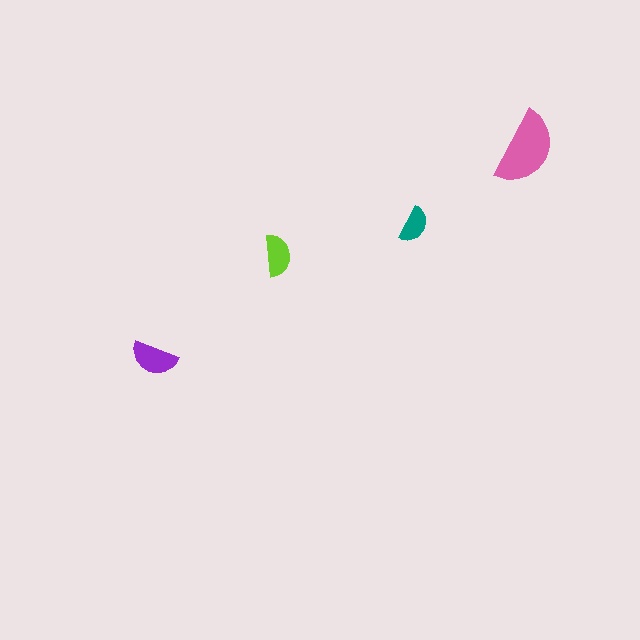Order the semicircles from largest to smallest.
the pink one, the purple one, the lime one, the teal one.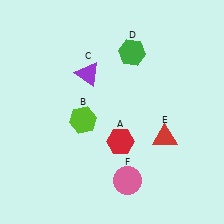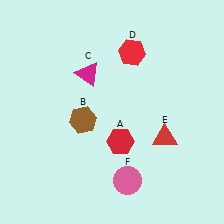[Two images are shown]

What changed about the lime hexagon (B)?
In Image 1, B is lime. In Image 2, it changed to brown.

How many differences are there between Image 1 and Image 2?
There are 3 differences between the two images.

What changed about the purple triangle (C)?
In Image 1, C is purple. In Image 2, it changed to magenta.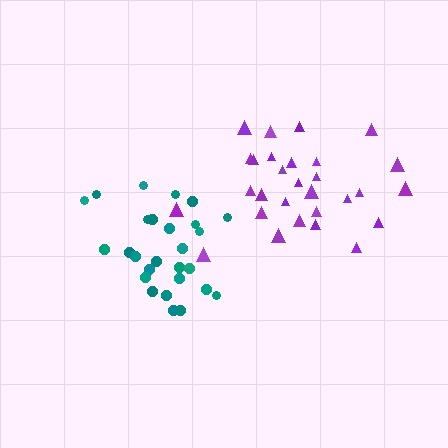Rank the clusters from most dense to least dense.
teal, purple.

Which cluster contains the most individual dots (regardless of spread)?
Purple (29).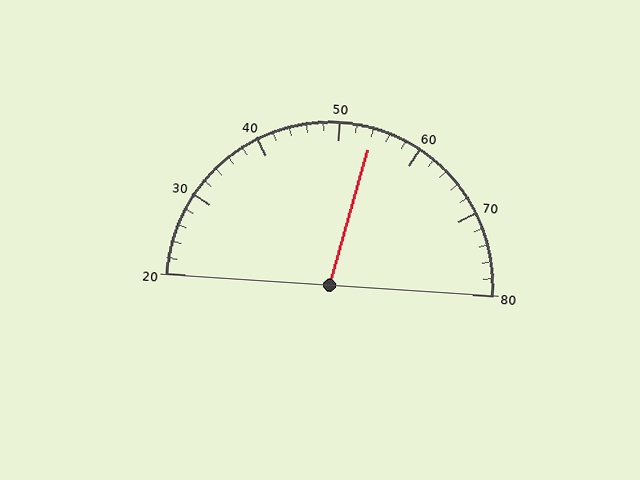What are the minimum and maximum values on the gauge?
The gauge ranges from 20 to 80.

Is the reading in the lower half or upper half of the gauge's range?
The reading is in the upper half of the range (20 to 80).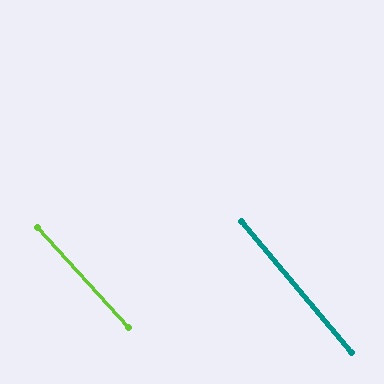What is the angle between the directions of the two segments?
Approximately 2 degrees.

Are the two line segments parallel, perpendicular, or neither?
Parallel — their directions differ by only 1.9°.